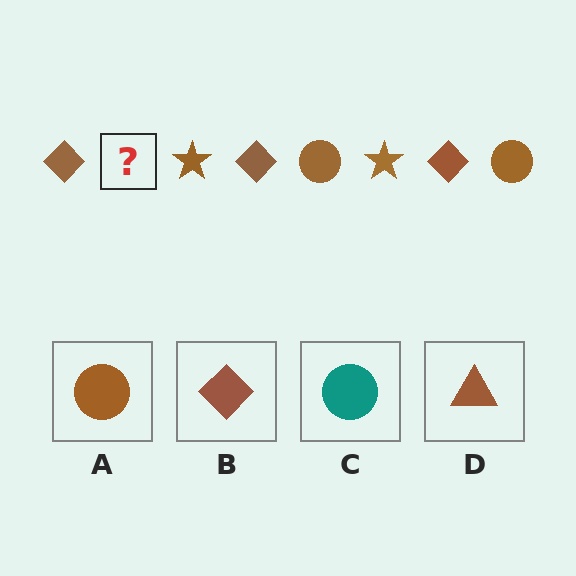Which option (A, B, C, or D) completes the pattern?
A.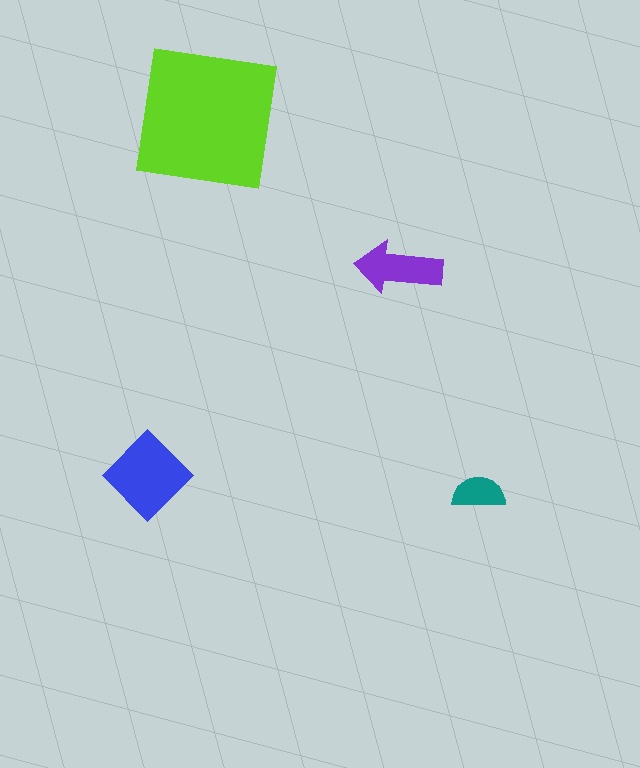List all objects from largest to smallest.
The lime square, the blue diamond, the purple arrow, the teal semicircle.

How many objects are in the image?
There are 4 objects in the image.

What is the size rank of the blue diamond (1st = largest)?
2nd.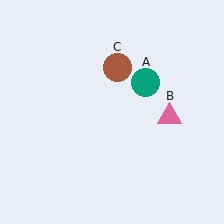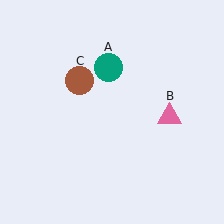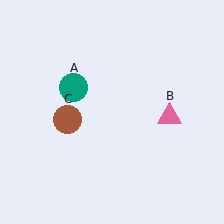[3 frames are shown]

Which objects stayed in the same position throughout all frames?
Pink triangle (object B) remained stationary.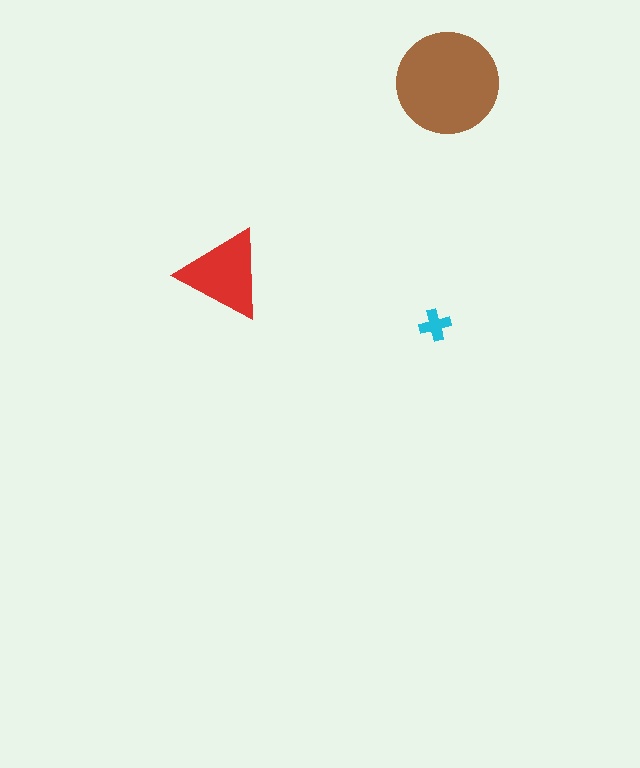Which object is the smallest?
The cyan cross.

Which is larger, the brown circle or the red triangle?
The brown circle.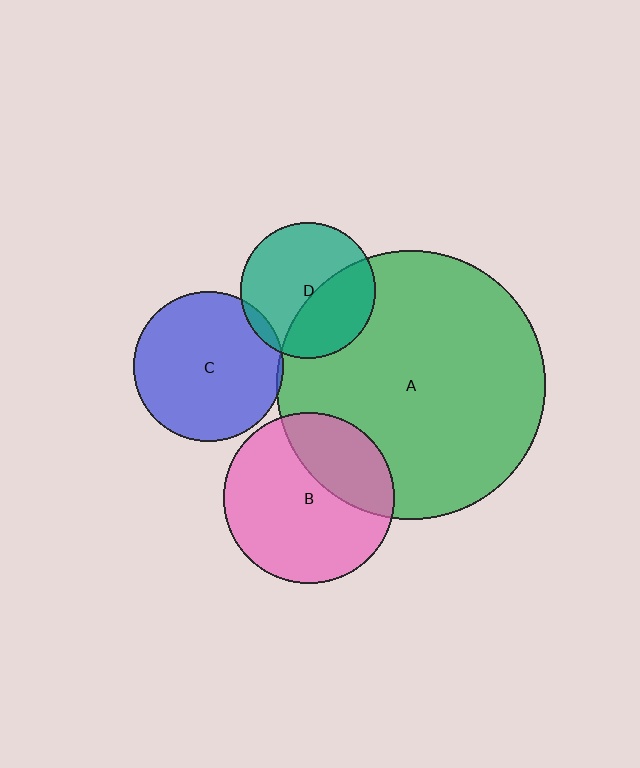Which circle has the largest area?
Circle A (green).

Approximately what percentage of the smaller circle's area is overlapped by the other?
Approximately 30%.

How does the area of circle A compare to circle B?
Approximately 2.5 times.